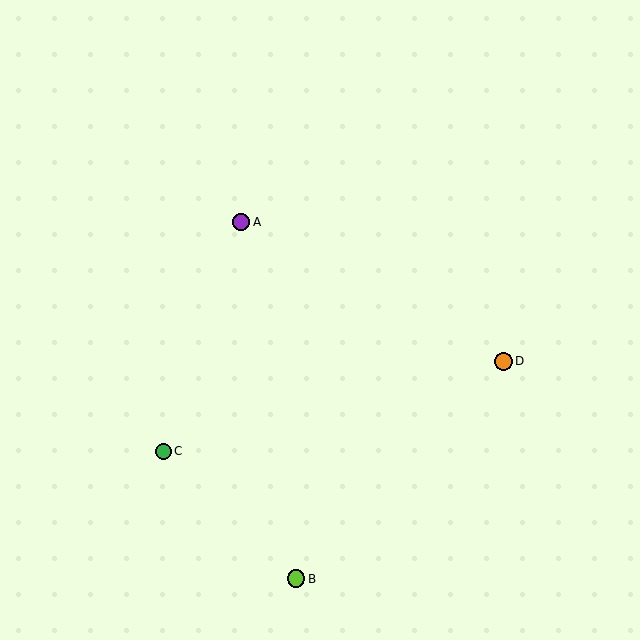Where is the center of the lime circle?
The center of the lime circle is at (296, 579).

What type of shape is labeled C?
Shape C is a green circle.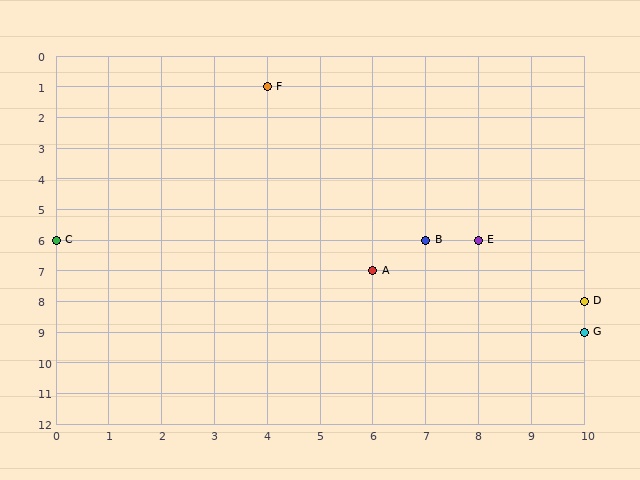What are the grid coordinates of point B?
Point B is at grid coordinates (7, 6).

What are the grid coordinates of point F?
Point F is at grid coordinates (4, 1).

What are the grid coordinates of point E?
Point E is at grid coordinates (8, 6).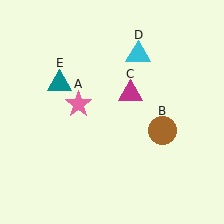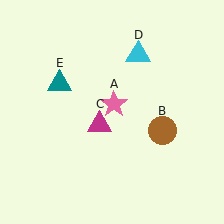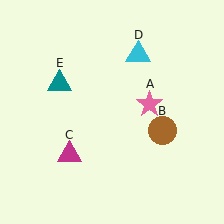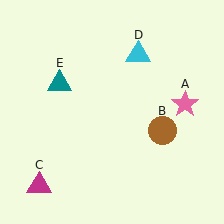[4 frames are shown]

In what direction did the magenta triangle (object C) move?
The magenta triangle (object C) moved down and to the left.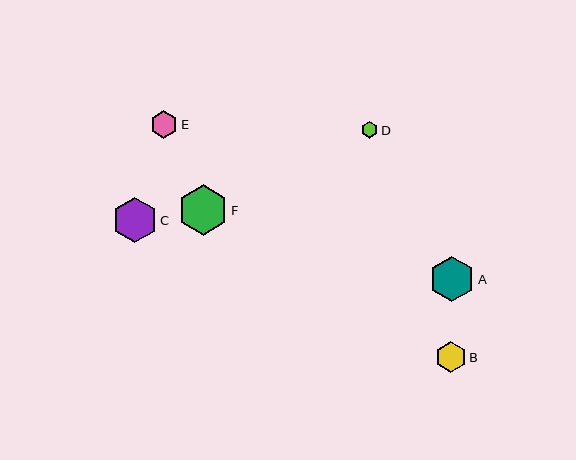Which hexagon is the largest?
Hexagon F is the largest with a size of approximately 51 pixels.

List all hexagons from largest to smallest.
From largest to smallest: F, A, C, B, E, D.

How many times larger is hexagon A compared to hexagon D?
Hexagon A is approximately 2.8 times the size of hexagon D.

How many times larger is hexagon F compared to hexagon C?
Hexagon F is approximately 1.1 times the size of hexagon C.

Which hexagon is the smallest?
Hexagon D is the smallest with a size of approximately 17 pixels.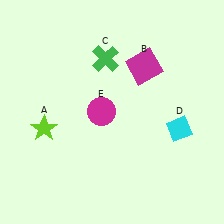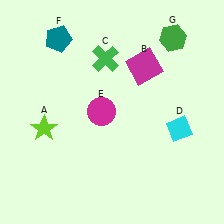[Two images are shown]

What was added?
A teal pentagon (F), a green hexagon (G) were added in Image 2.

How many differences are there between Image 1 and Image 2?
There are 2 differences between the two images.